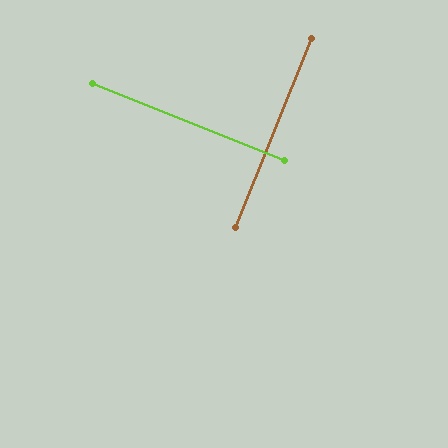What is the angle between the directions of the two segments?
Approximately 90 degrees.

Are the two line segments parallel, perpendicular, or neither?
Perpendicular — they meet at approximately 90°.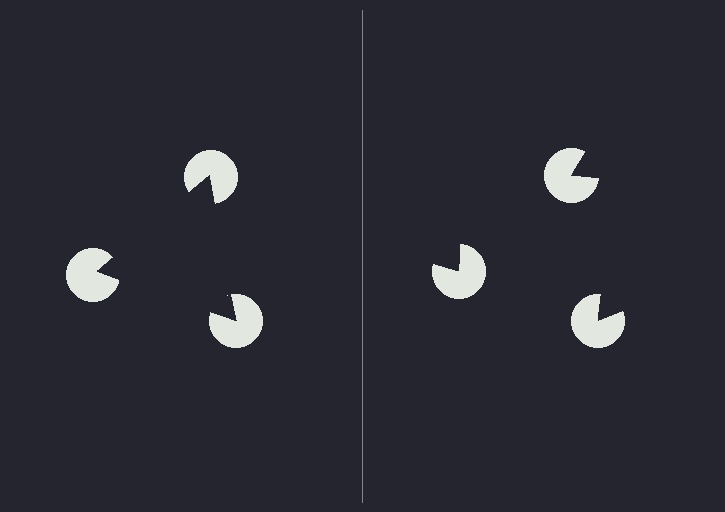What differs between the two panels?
The pac-man discs are positioned identically on both sides; only the wedge orientations differ. On the left they align to a triangle; on the right they are misaligned.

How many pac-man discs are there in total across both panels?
6 — 3 on each side.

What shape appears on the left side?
An illusory triangle.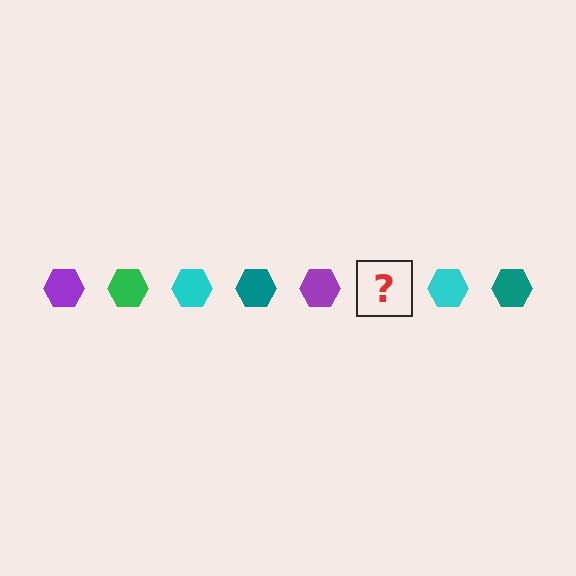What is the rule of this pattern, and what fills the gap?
The rule is that the pattern cycles through purple, green, cyan, teal hexagons. The gap should be filled with a green hexagon.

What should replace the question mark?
The question mark should be replaced with a green hexagon.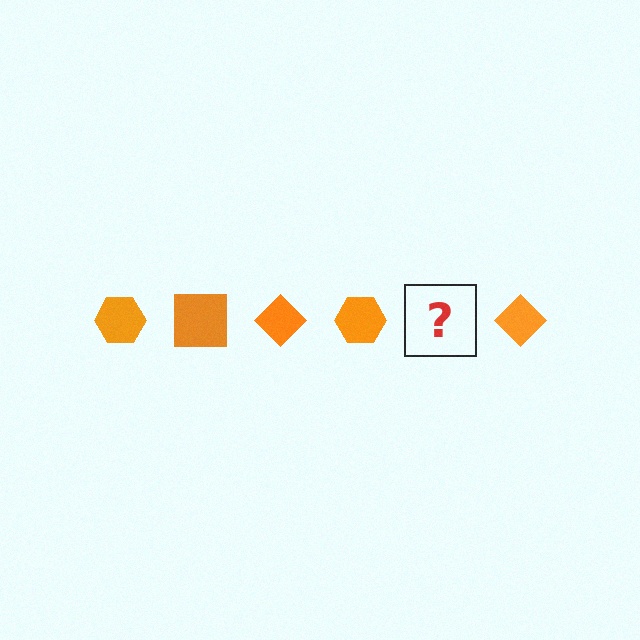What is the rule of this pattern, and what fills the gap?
The rule is that the pattern cycles through hexagon, square, diamond shapes in orange. The gap should be filled with an orange square.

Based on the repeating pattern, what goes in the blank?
The blank should be an orange square.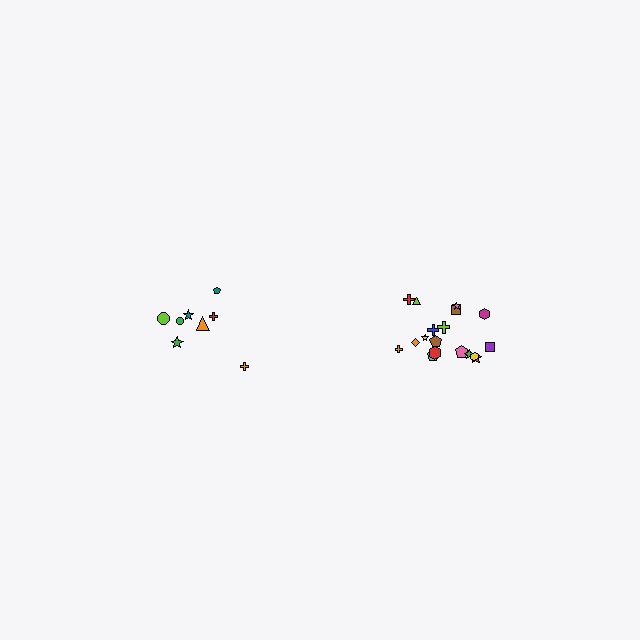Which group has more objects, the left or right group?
The right group.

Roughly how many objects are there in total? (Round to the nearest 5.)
Roughly 25 objects in total.